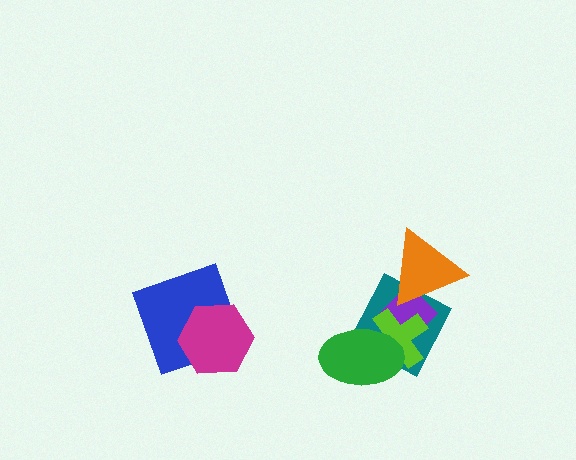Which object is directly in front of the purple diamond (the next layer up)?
The lime cross is directly in front of the purple diamond.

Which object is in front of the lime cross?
The green ellipse is in front of the lime cross.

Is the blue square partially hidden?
Yes, it is partially covered by another shape.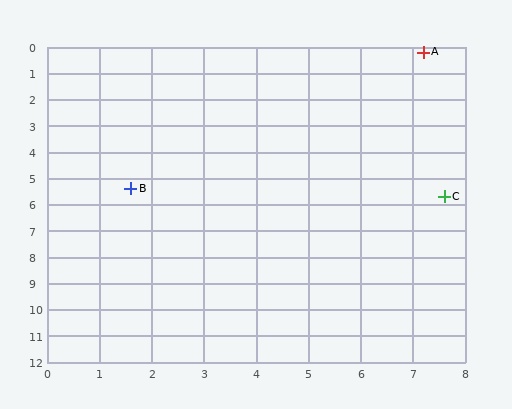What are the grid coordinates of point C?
Point C is at approximately (7.6, 5.7).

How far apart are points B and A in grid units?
Points B and A are about 7.6 grid units apart.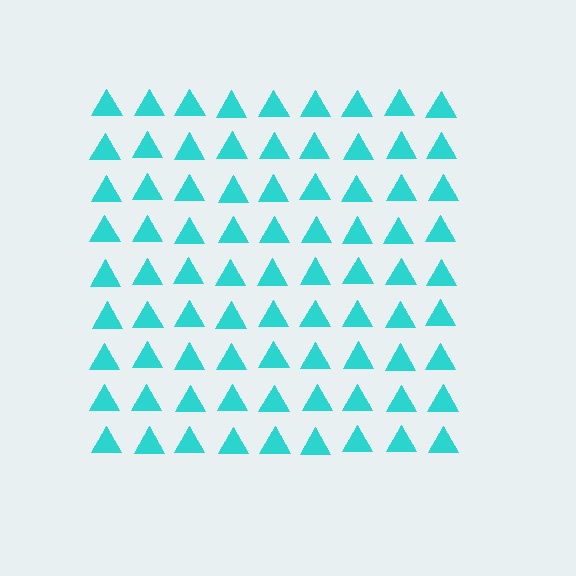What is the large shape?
The large shape is a square.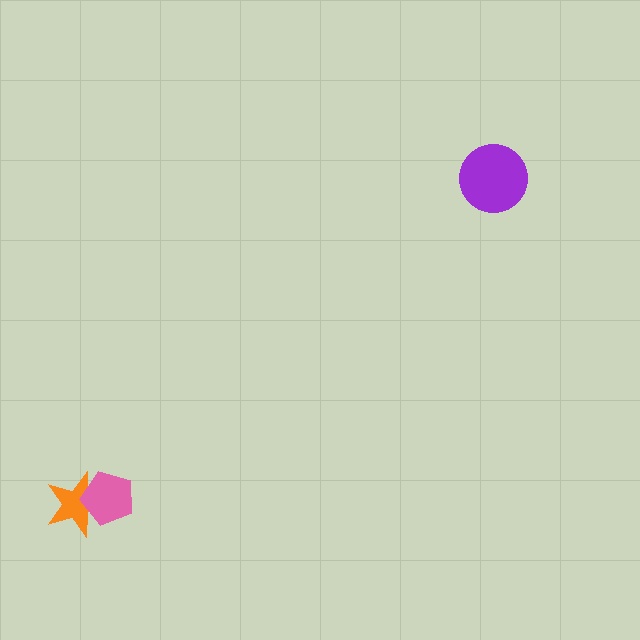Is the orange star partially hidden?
Yes, it is partially covered by another shape.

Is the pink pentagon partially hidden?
No, no other shape covers it.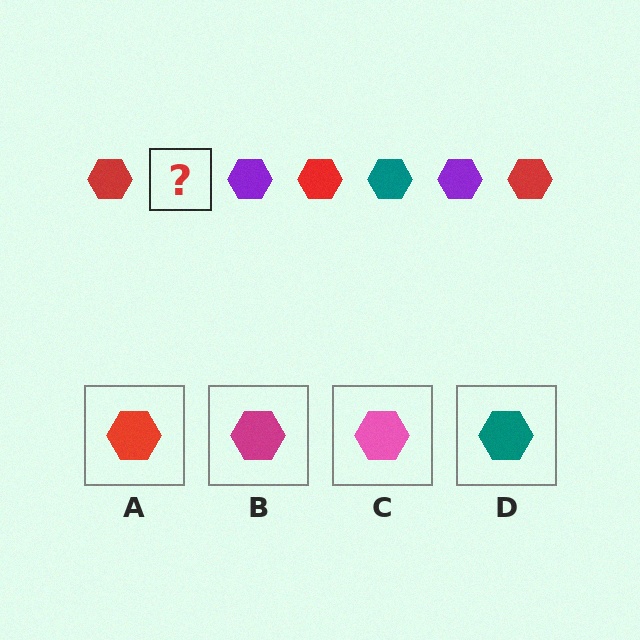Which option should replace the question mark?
Option D.